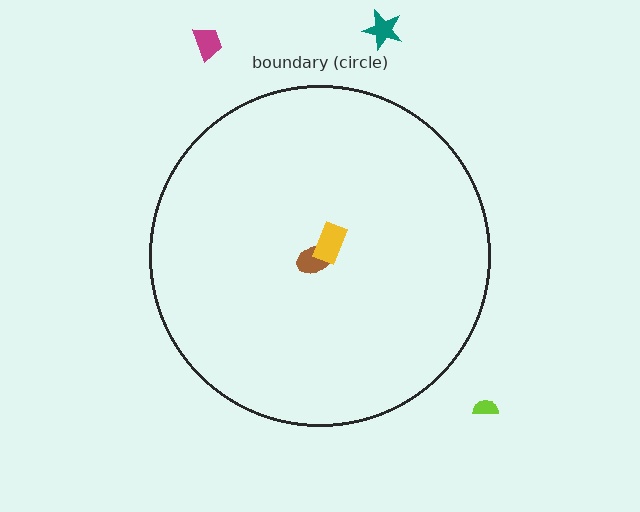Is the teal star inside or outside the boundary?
Outside.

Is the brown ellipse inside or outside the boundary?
Inside.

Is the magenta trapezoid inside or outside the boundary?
Outside.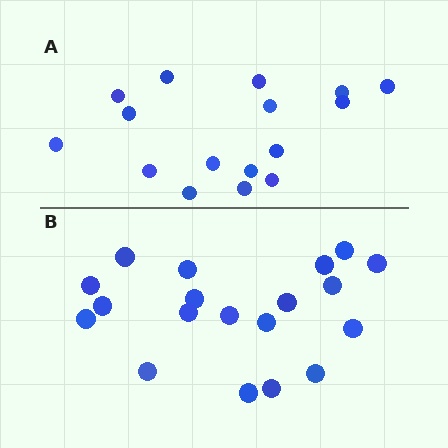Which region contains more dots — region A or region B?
Region B (the bottom region) has more dots.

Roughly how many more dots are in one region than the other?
Region B has just a few more — roughly 2 or 3 more dots than region A.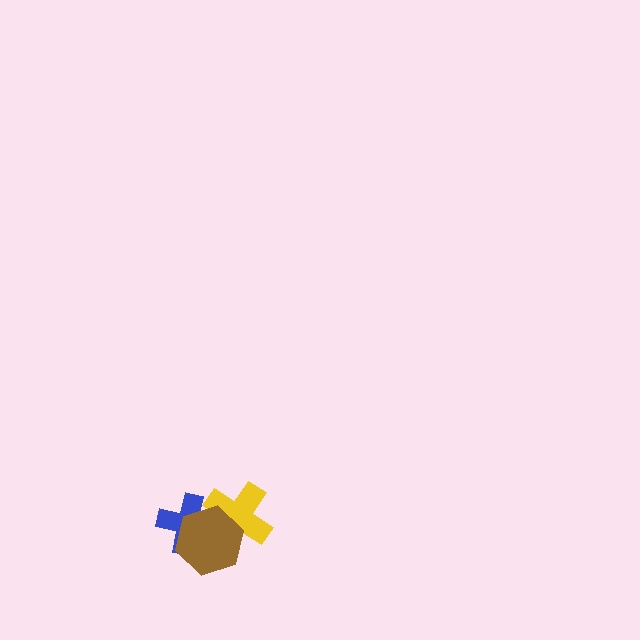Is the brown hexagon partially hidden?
No, no other shape covers it.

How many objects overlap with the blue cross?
2 objects overlap with the blue cross.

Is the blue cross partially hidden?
Yes, it is partially covered by another shape.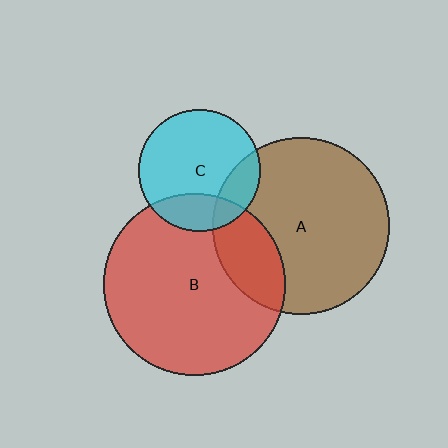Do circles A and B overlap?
Yes.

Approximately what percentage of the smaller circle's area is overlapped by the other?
Approximately 20%.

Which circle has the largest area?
Circle B (red).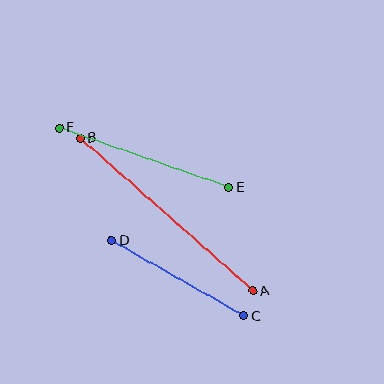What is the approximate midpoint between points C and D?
The midpoint is at approximately (178, 278) pixels.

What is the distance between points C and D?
The distance is approximately 153 pixels.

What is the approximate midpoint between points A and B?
The midpoint is at approximately (166, 214) pixels.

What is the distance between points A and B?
The distance is approximately 230 pixels.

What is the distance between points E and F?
The distance is approximately 180 pixels.